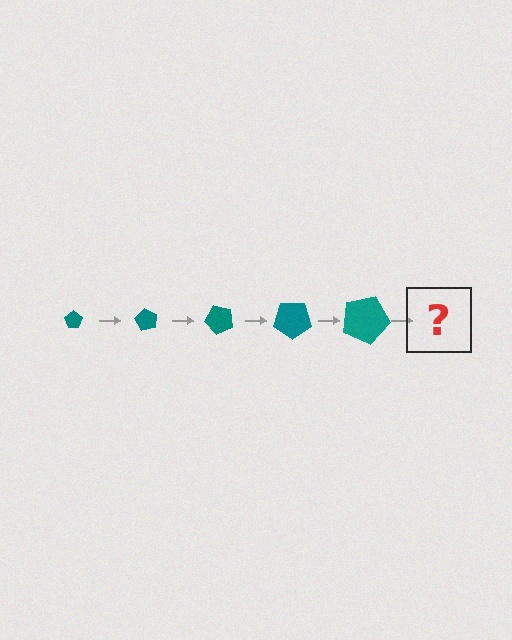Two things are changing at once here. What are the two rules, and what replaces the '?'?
The two rules are that the pentagon grows larger each step and it rotates 60 degrees each step. The '?' should be a pentagon, larger than the previous one and rotated 300 degrees from the start.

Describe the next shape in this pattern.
It should be a pentagon, larger than the previous one and rotated 300 degrees from the start.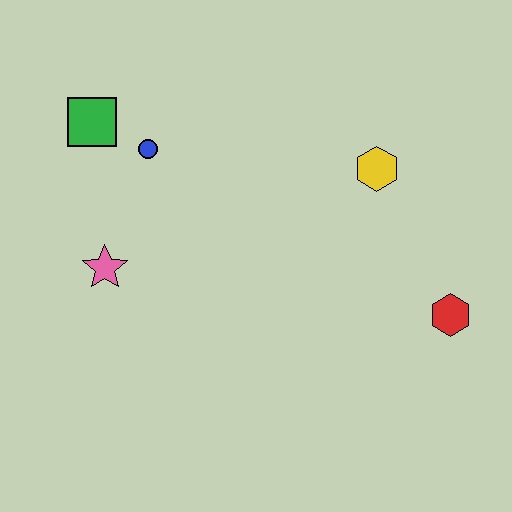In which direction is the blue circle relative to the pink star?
The blue circle is above the pink star.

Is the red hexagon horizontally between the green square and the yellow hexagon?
No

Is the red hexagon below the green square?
Yes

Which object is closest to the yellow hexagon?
The red hexagon is closest to the yellow hexagon.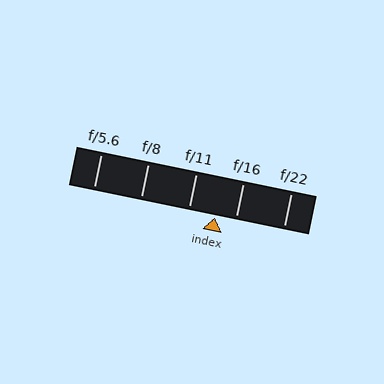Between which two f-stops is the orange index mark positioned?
The index mark is between f/11 and f/16.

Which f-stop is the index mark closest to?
The index mark is closest to f/16.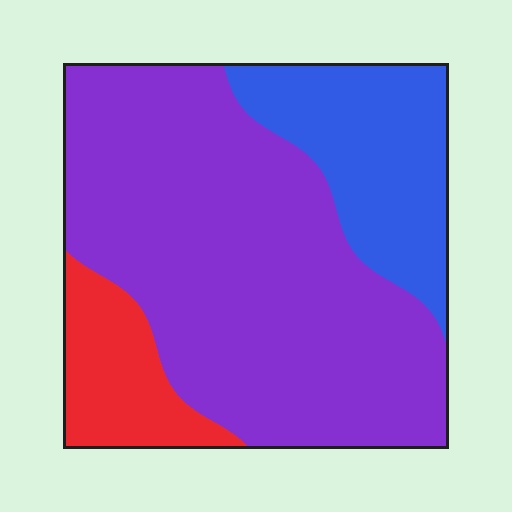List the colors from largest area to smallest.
From largest to smallest: purple, blue, red.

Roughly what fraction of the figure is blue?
Blue covers roughly 20% of the figure.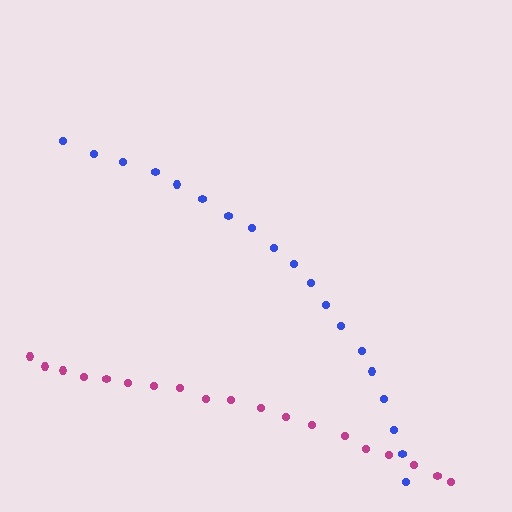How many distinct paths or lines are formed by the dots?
There are 2 distinct paths.